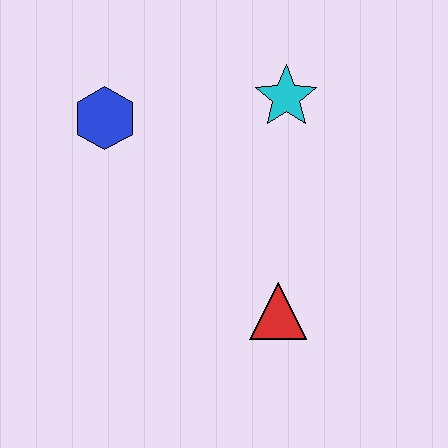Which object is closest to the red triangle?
The cyan star is closest to the red triangle.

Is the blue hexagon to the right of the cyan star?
No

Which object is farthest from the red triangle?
The blue hexagon is farthest from the red triangle.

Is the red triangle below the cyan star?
Yes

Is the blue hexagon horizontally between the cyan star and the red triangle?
No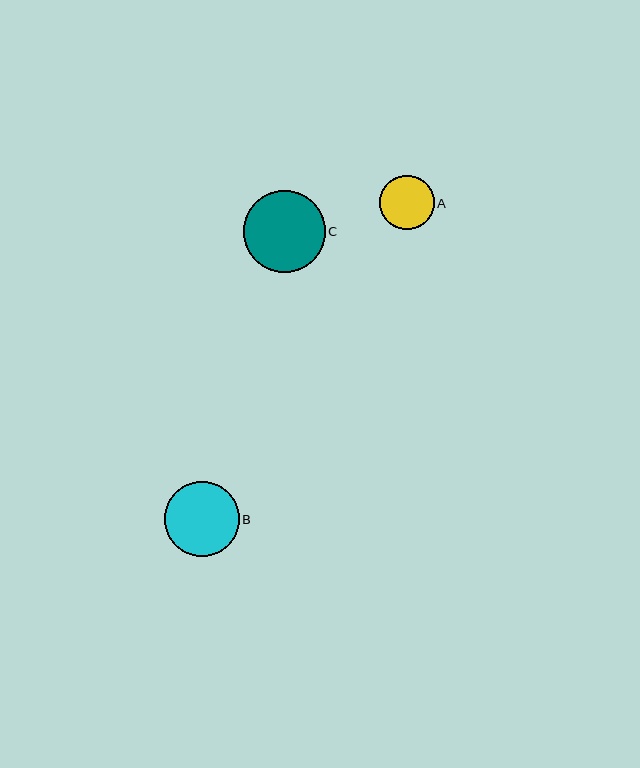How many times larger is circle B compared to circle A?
Circle B is approximately 1.4 times the size of circle A.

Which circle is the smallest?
Circle A is the smallest with a size of approximately 54 pixels.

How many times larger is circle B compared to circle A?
Circle B is approximately 1.4 times the size of circle A.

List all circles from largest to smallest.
From largest to smallest: C, B, A.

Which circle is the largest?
Circle C is the largest with a size of approximately 82 pixels.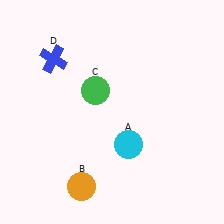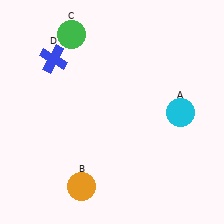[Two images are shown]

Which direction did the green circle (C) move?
The green circle (C) moved up.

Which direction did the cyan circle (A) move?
The cyan circle (A) moved right.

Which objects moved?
The objects that moved are: the cyan circle (A), the green circle (C).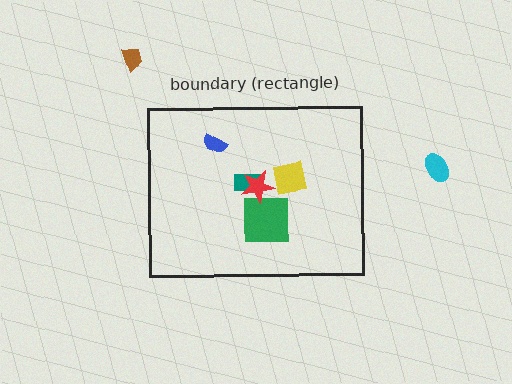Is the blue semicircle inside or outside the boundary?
Inside.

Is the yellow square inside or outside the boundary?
Inside.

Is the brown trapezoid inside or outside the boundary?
Outside.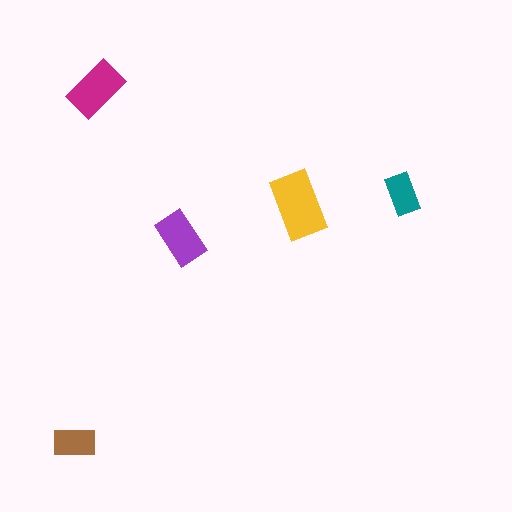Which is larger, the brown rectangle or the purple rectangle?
The purple one.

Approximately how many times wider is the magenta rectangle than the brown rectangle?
About 1.5 times wider.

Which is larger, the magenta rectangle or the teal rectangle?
The magenta one.